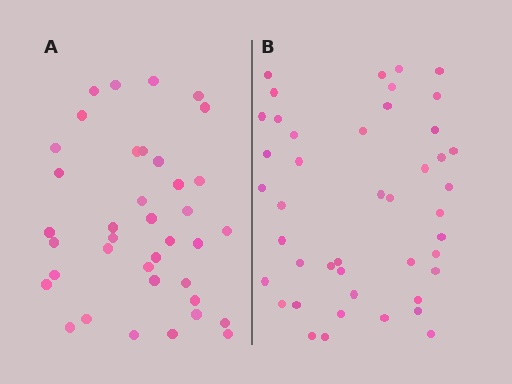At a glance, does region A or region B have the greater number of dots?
Region B (the right region) has more dots.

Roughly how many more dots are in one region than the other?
Region B has about 6 more dots than region A.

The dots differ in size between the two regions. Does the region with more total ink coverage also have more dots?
No. Region A has more total ink coverage because its dots are larger, but region B actually contains more individual dots. Total area can be misleading — the number of items is what matters here.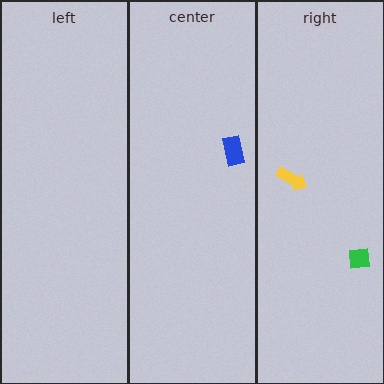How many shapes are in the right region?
2.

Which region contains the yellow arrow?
The right region.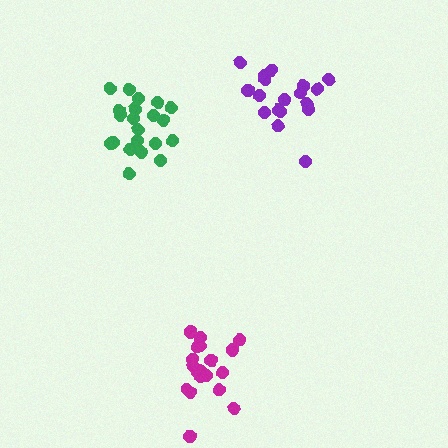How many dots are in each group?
Group 1: 19 dots, Group 2: 21 dots, Group 3: 18 dots (58 total).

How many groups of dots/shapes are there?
There are 3 groups.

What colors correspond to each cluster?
The clusters are colored: magenta, green, purple.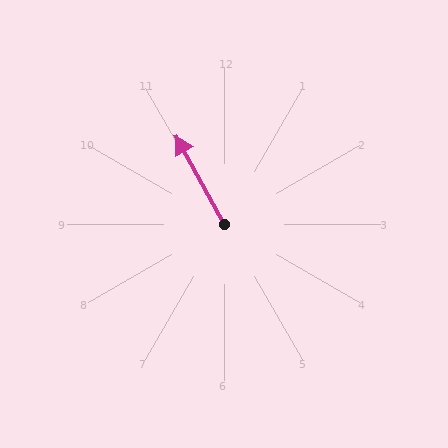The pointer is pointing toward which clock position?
Roughly 11 o'clock.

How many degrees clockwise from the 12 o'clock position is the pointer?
Approximately 331 degrees.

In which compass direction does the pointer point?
Northwest.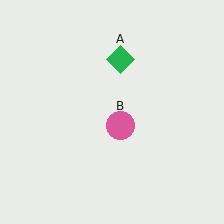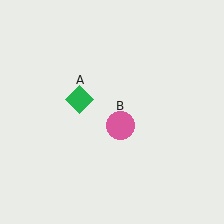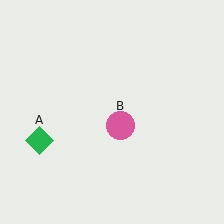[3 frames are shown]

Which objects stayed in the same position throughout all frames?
Pink circle (object B) remained stationary.